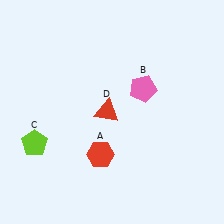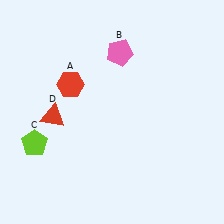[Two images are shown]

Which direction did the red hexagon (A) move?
The red hexagon (A) moved up.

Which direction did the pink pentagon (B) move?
The pink pentagon (B) moved up.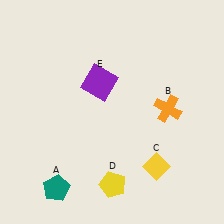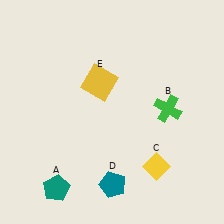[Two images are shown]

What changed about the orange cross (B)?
In Image 1, B is orange. In Image 2, it changed to green.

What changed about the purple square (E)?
In Image 1, E is purple. In Image 2, it changed to yellow.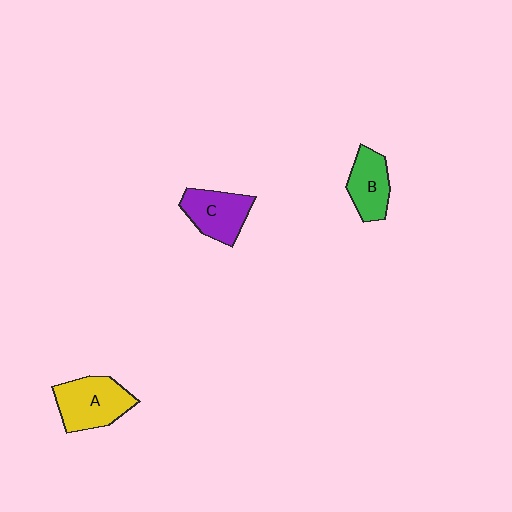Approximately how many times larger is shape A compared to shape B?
Approximately 1.4 times.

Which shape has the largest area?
Shape A (yellow).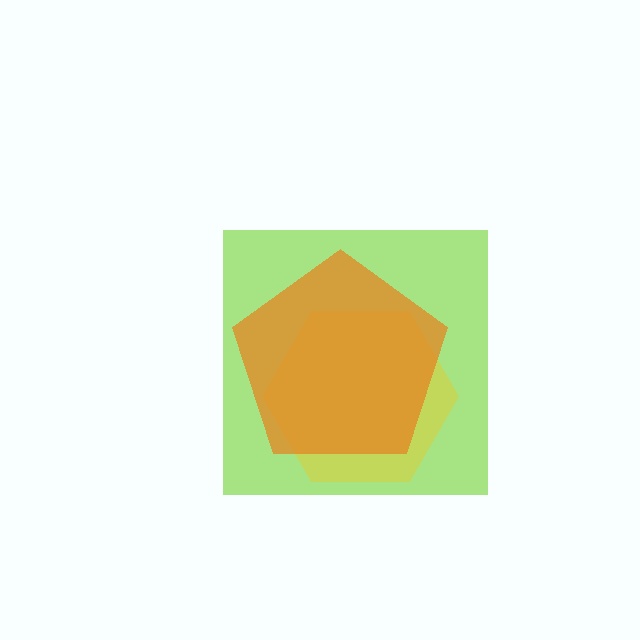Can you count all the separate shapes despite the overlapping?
Yes, there are 3 separate shapes.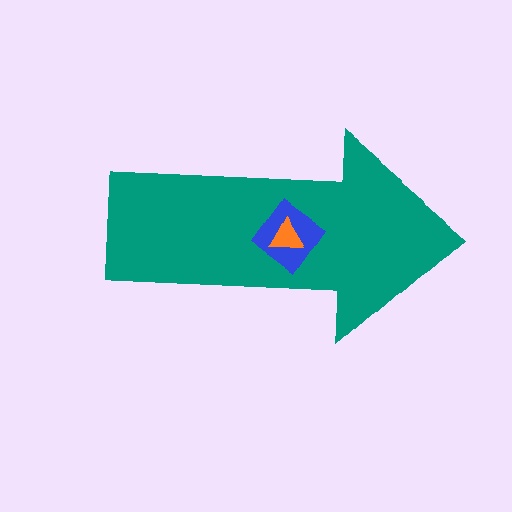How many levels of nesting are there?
3.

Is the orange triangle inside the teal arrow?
Yes.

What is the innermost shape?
The orange triangle.